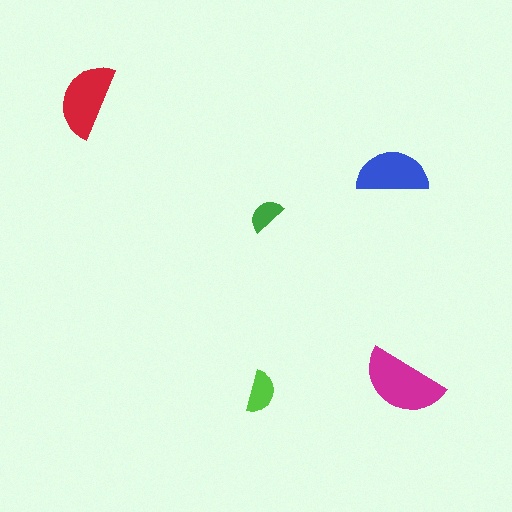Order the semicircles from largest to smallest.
the magenta one, the red one, the blue one, the lime one, the green one.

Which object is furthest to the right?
The magenta semicircle is rightmost.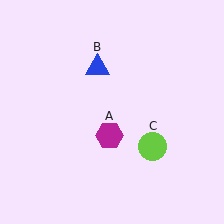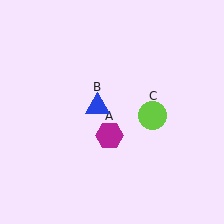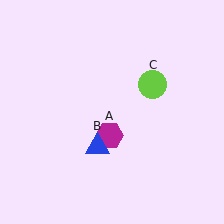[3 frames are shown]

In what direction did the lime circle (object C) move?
The lime circle (object C) moved up.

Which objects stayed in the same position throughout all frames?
Magenta hexagon (object A) remained stationary.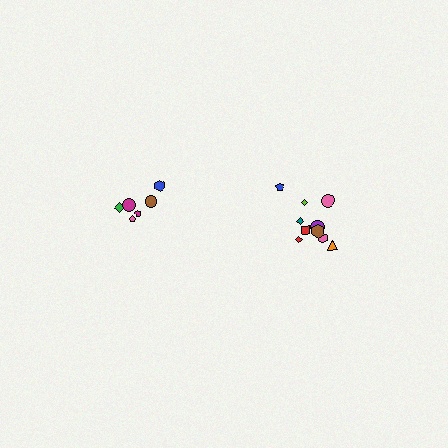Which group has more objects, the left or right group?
The right group.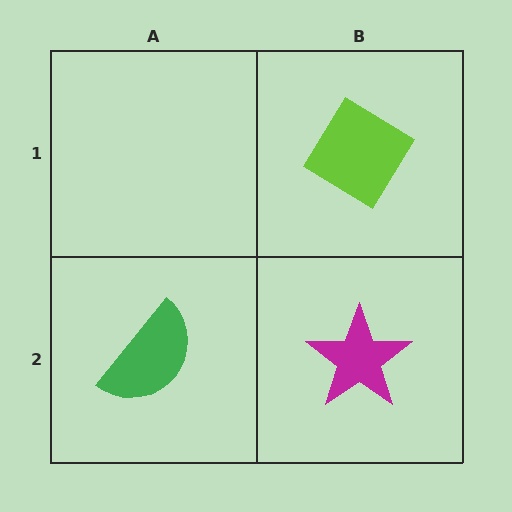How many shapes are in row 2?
2 shapes.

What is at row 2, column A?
A green semicircle.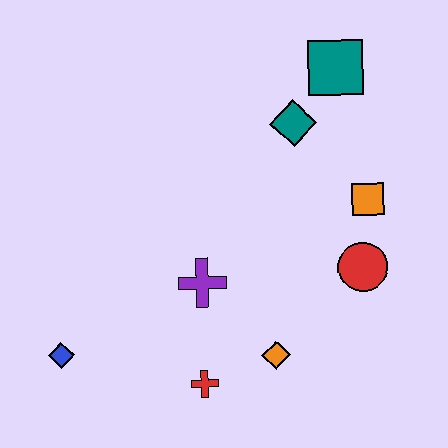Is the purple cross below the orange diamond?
No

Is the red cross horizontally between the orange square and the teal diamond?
No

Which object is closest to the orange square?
The red circle is closest to the orange square.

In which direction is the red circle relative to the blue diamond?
The red circle is to the right of the blue diamond.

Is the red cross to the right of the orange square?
No